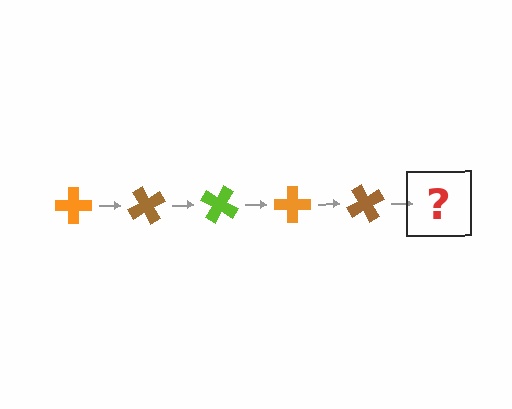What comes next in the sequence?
The next element should be a lime cross, rotated 300 degrees from the start.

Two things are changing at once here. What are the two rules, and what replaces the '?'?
The two rules are that it rotates 60 degrees each step and the color cycles through orange, brown, and lime. The '?' should be a lime cross, rotated 300 degrees from the start.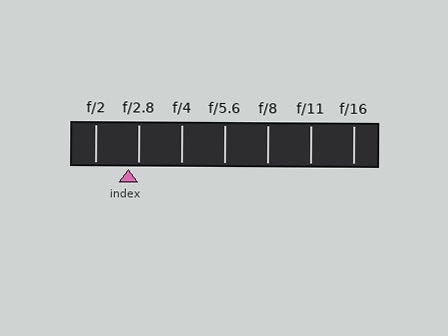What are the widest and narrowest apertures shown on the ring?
The widest aperture shown is f/2 and the narrowest is f/16.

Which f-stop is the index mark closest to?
The index mark is closest to f/2.8.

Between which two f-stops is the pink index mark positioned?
The index mark is between f/2 and f/2.8.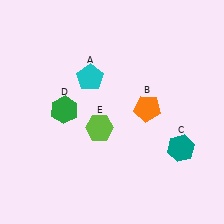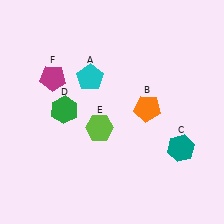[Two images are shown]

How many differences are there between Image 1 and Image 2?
There is 1 difference between the two images.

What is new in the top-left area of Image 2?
A magenta pentagon (F) was added in the top-left area of Image 2.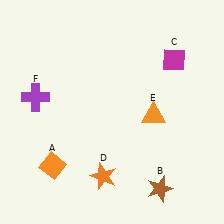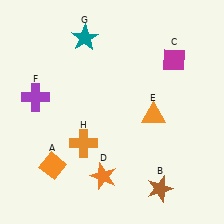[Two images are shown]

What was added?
A teal star (G), an orange cross (H) were added in Image 2.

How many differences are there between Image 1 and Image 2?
There are 2 differences between the two images.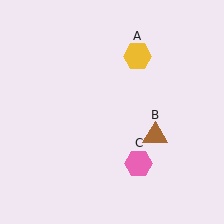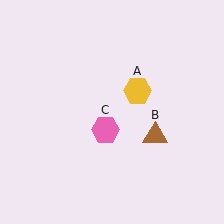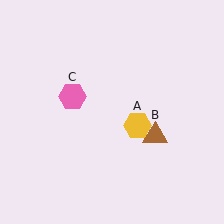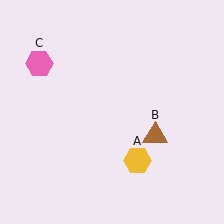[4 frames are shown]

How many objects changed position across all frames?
2 objects changed position: yellow hexagon (object A), pink hexagon (object C).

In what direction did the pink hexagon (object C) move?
The pink hexagon (object C) moved up and to the left.